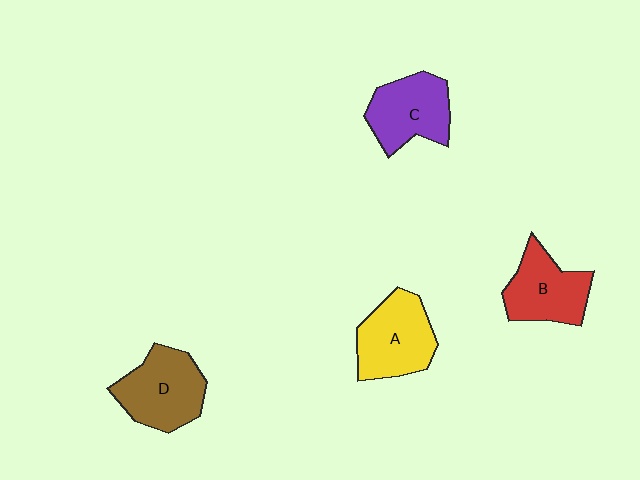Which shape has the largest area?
Shape D (brown).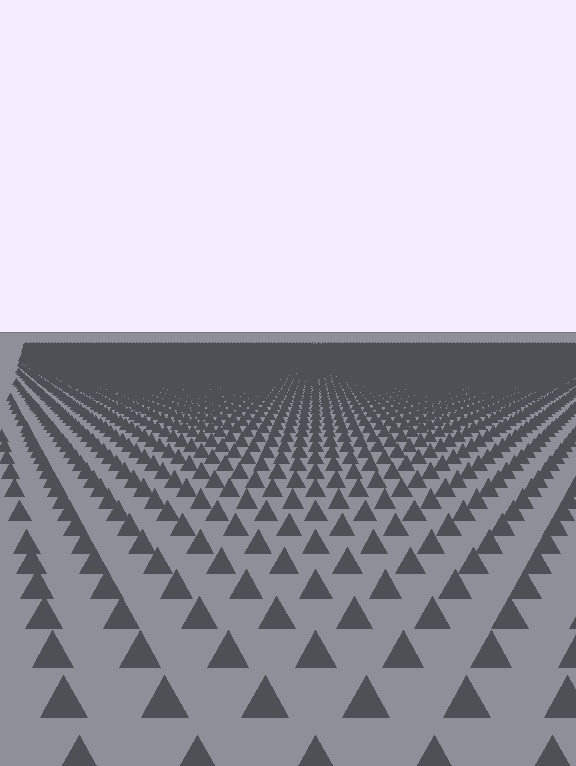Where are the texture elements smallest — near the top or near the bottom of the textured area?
Near the top.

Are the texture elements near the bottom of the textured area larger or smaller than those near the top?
Larger. Near the bottom, elements are closer to the viewer and appear at a bigger on-screen size.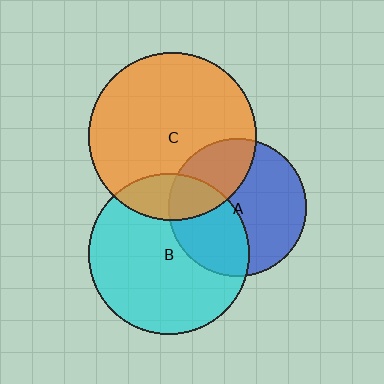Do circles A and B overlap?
Yes.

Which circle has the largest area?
Circle C (orange).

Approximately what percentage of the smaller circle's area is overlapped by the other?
Approximately 40%.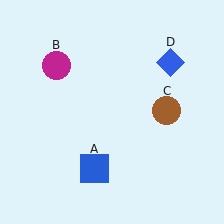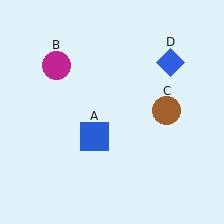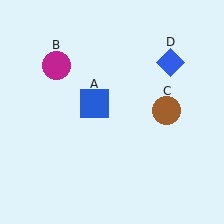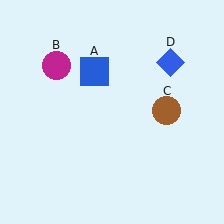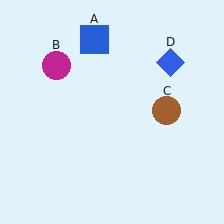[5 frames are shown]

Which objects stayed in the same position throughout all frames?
Magenta circle (object B) and brown circle (object C) and blue diamond (object D) remained stationary.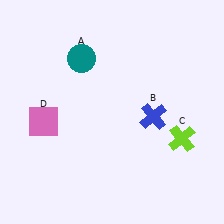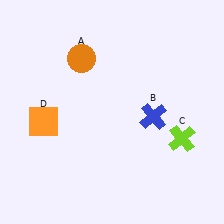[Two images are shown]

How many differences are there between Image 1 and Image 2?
There are 2 differences between the two images.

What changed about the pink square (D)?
In Image 1, D is pink. In Image 2, it changed to orange.